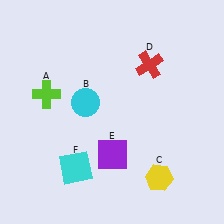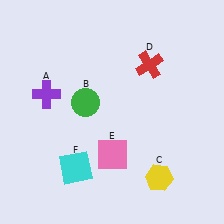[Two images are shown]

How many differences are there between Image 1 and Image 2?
There are 3 differences between the two images.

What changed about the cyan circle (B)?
In Image 1, B is cyan. In Image 2, it changed to green.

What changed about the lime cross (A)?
In Image 1, A is lime. In Image 2, it changed to purple.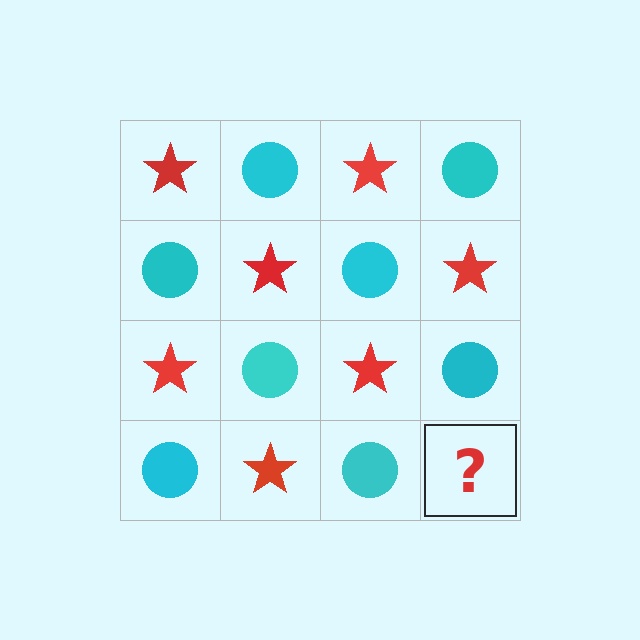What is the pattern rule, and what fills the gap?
The rule is that it alternates red star and cyan circle in a checkerboard pattern. The gap should be filled with a red star.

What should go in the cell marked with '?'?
The missing cell should contain a red star.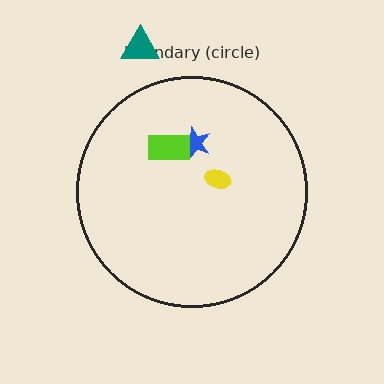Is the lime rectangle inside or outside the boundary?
Inside.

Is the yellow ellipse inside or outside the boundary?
Inside.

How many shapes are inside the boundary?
3 inside, 1 outside.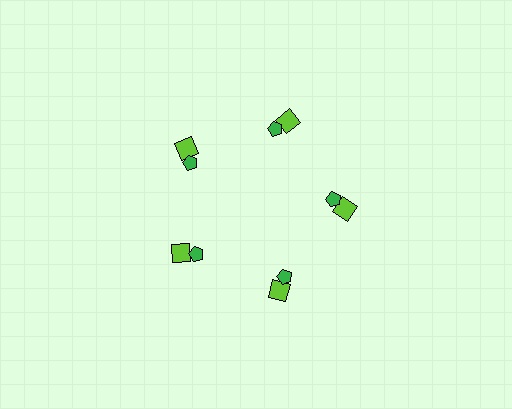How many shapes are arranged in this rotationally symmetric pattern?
There are 10 shapes, arranged in 5 groups of 2.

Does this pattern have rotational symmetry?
Yes, this pattern has 5-fold rotational symmetry. It looks the same after rotating 72 degrees around the center.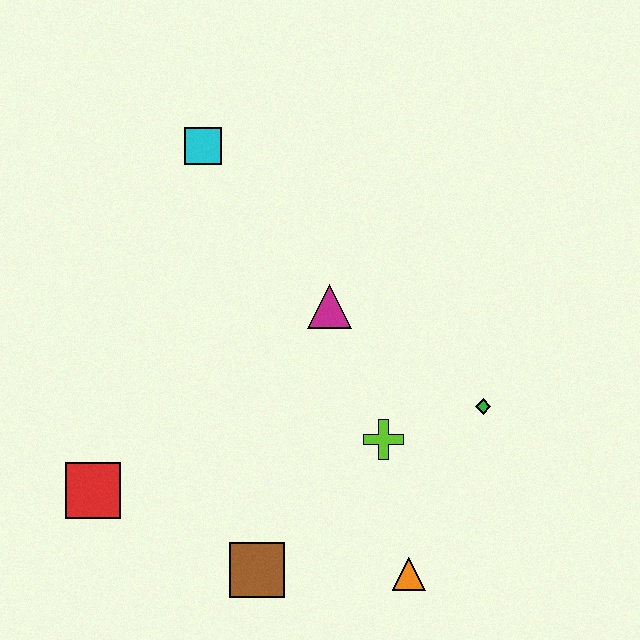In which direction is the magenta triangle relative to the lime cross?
The magenta triangle is above the lime cross.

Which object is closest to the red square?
The brown square is closest to the red square.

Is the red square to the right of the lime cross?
No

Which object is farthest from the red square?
The green diamond is farthest from the red square.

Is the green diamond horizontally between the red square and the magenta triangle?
No